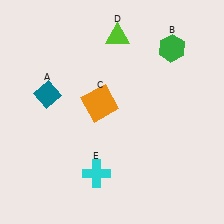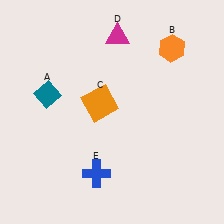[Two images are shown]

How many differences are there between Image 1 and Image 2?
There are 3 differences between the two images.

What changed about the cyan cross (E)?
In Image 1, E is cyan. In Image 2, it changed to blue.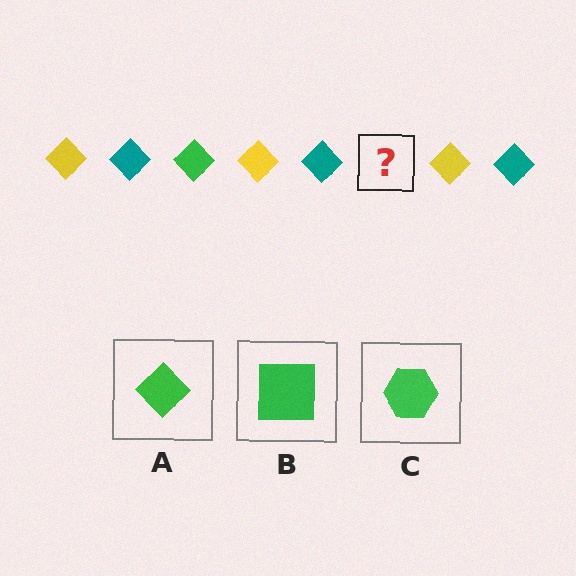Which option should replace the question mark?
Option A.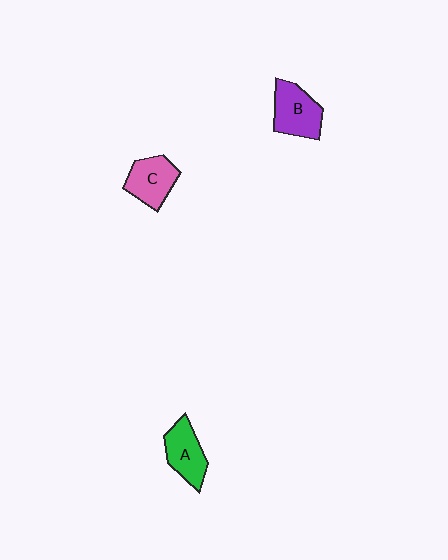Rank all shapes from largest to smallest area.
From largest to smallest: B (purple), A (green), C (pink).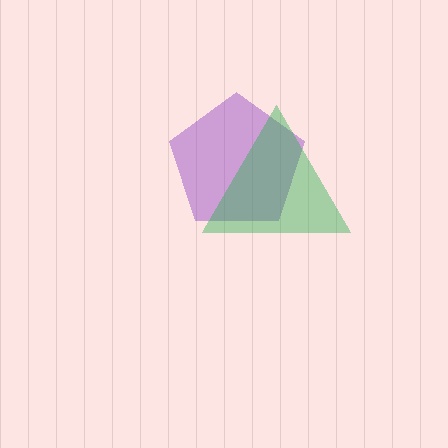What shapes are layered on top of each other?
The layered shapes are: a purple pentagon, a green triangle.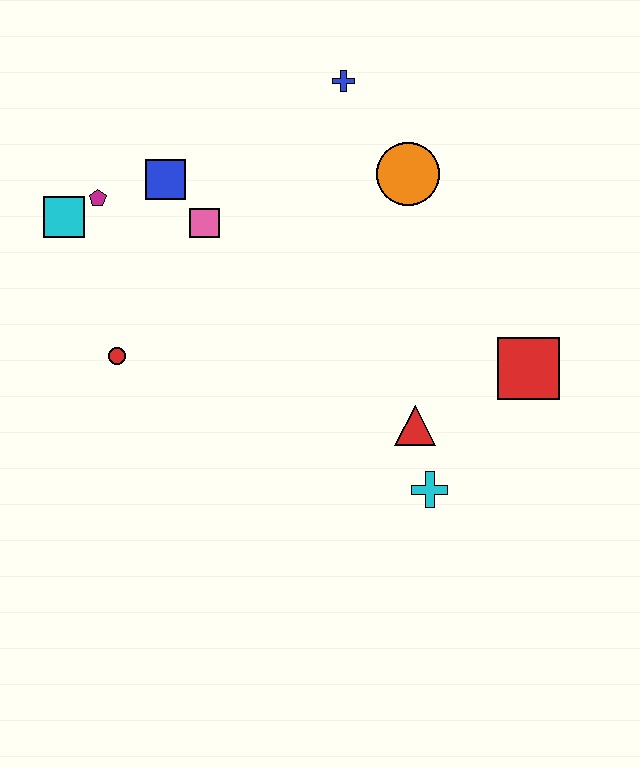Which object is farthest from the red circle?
The red square is farthest from the red circle.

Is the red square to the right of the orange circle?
Yes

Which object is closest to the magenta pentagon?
The cyan square is closest to the magenta pentagon.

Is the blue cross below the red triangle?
No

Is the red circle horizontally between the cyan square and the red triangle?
Yes